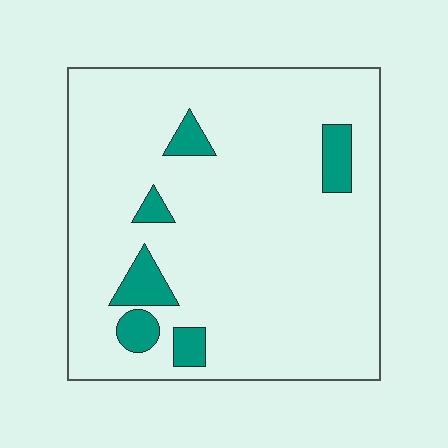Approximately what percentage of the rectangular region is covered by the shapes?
Approximately 10%.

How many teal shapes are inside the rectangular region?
6.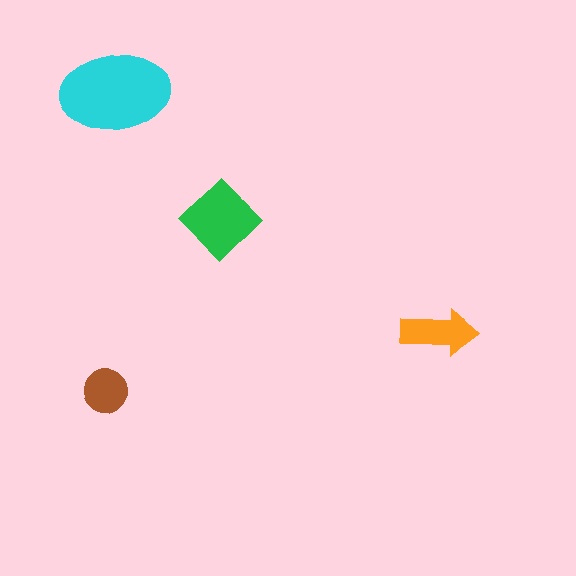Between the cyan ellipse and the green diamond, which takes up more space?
The cyan ellipse.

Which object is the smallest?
The brown circle.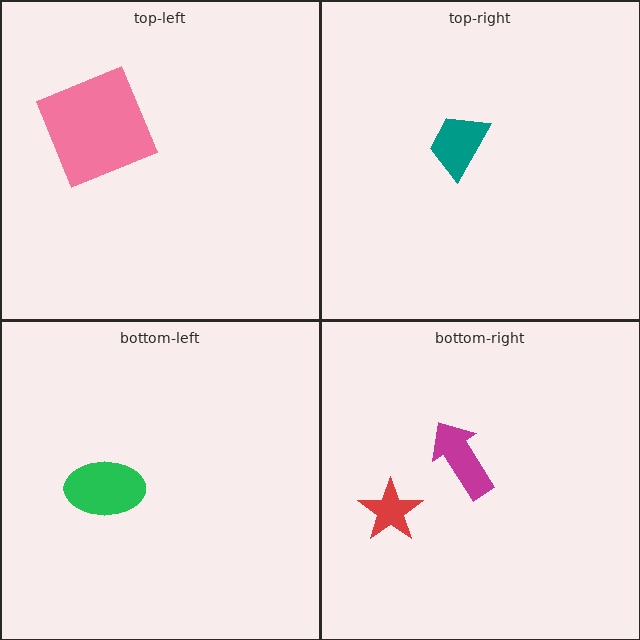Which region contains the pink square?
The top-left region.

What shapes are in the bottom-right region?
The magenta arrow, the red star.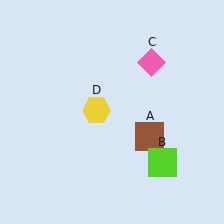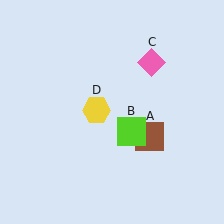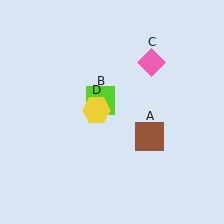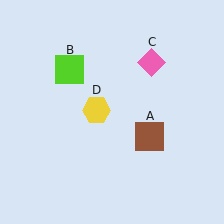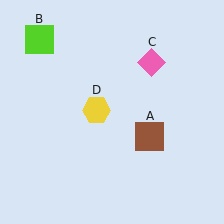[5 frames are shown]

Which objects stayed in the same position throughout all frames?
Brown square (object A) and pink diamond (object C) and yellow hexagon (object D) remained stationary.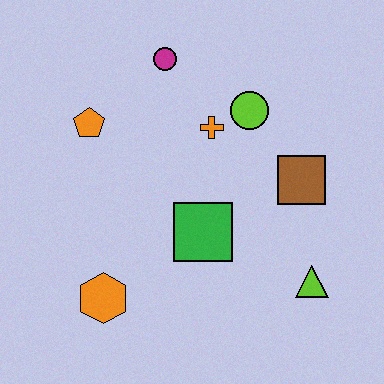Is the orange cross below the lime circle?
Yes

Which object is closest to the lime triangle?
The brown square is closest to the lime triangle.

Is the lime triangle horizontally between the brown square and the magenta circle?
No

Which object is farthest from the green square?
The magenta circle is farthest from the green square.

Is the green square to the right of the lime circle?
No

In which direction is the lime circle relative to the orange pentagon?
The lime circle is to the right of the orange pentagon.